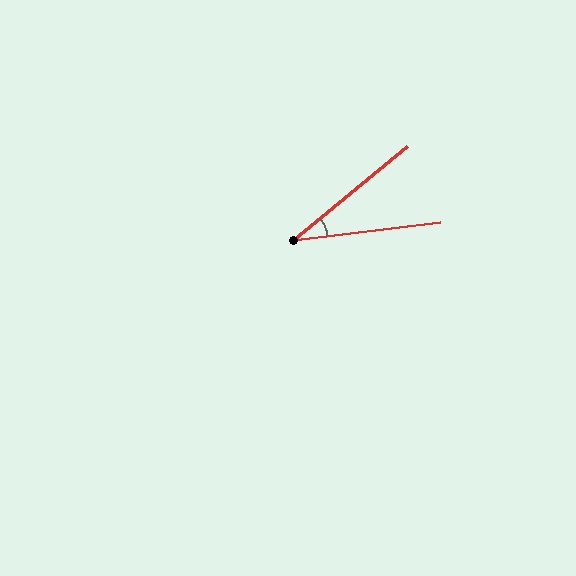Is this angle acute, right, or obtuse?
It is acute.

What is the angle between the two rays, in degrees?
Approximately 32 degrees.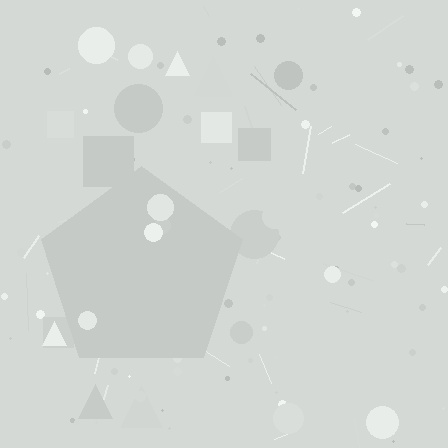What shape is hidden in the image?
A pentagon is hidden in the image.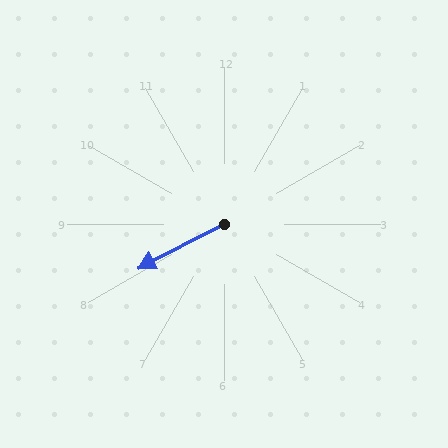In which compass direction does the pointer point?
Southwest.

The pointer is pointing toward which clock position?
Roughly 8 o'clock.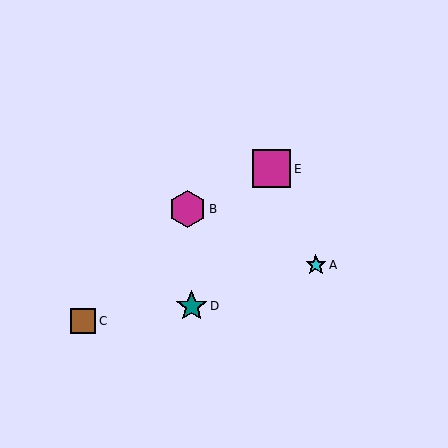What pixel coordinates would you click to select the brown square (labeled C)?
Click at (83, 321) to select the brown square C.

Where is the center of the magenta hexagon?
The center of the magenta hexagon is at (187, 209).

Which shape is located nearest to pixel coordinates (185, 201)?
The magenta hexagon (labeled B) at (187, 209) is nearest to that location.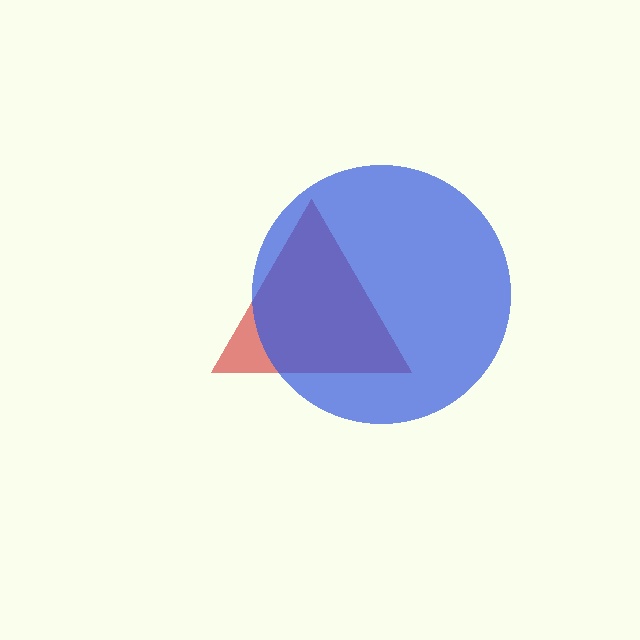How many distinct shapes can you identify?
There are 2 distinct shapes: a red triangle, a blue circle.